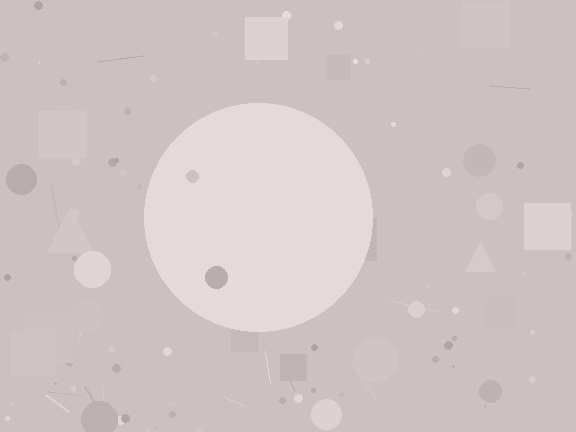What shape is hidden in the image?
A circle is hidden in the image.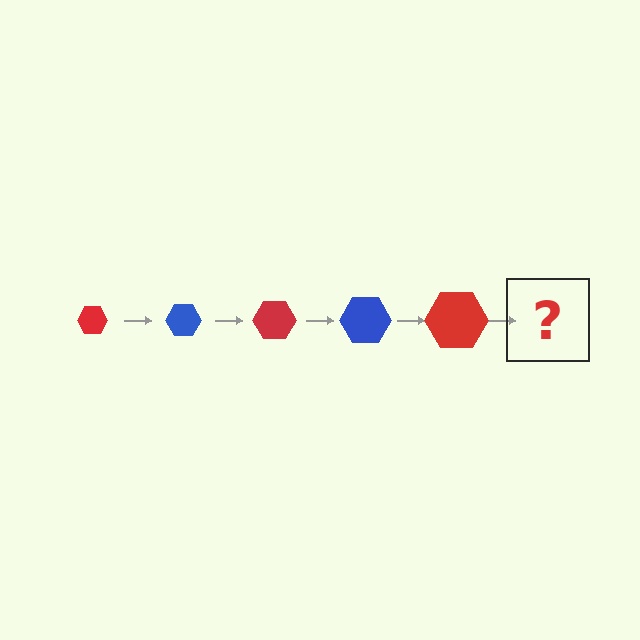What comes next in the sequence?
The next element should be a blue hexagon, larger than the previous one.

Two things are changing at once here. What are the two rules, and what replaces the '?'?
The two rules are that the hexagon grows larger each step and the color cycles through red and blue. The '?' should be a blue hexagon, larger than the previous one.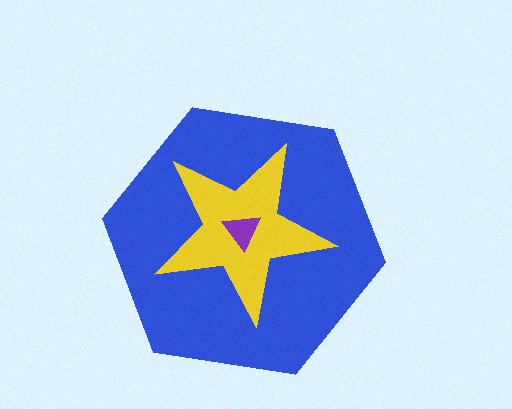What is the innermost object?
The purple triangle.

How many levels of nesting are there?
3.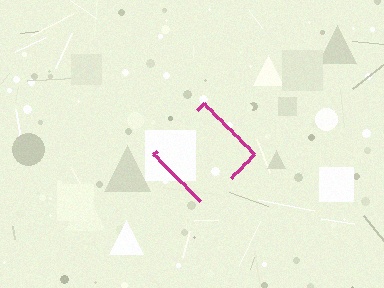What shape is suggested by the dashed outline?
The dashed outline suggests a diamond.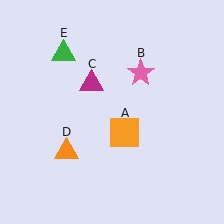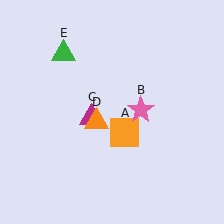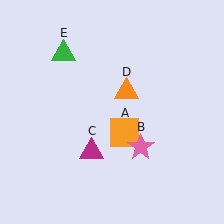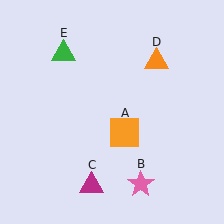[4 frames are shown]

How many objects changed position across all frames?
3 objects changed position: pink star (object B), magenta triangle (object C), orange triangle (object D).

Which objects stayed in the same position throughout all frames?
Orange square (object A) and green triangle (object E) remained stationary.